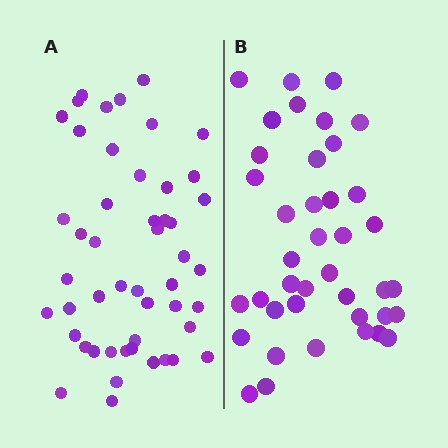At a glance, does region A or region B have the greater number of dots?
Region A (the left region) has more dots.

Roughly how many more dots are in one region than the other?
Region A has roughly 8 or so more dots than region B.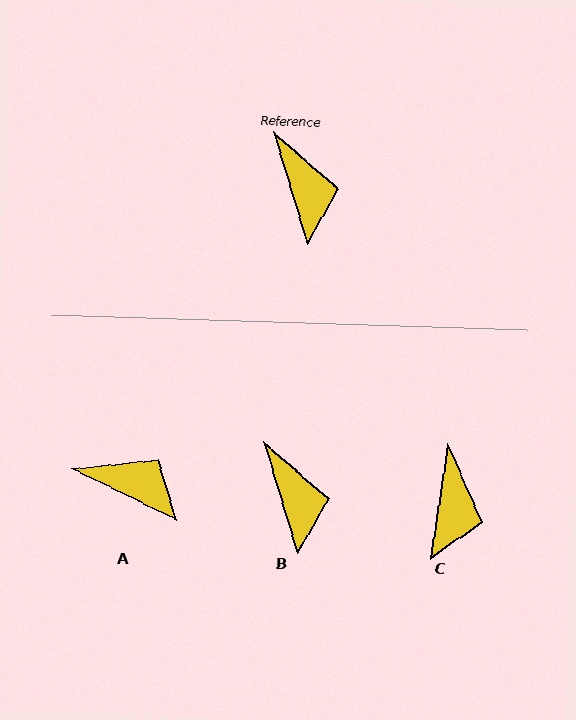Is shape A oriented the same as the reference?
No, it is off by about 47 degrees.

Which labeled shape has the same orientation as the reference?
B.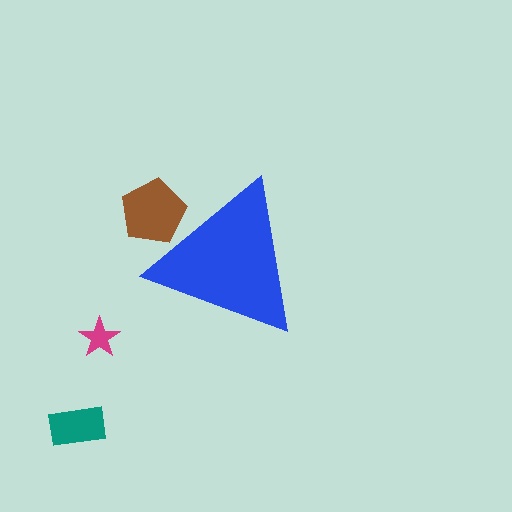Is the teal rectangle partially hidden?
No, the teal rectangle is fully visible.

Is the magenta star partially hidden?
No, the magenta star is fully visible.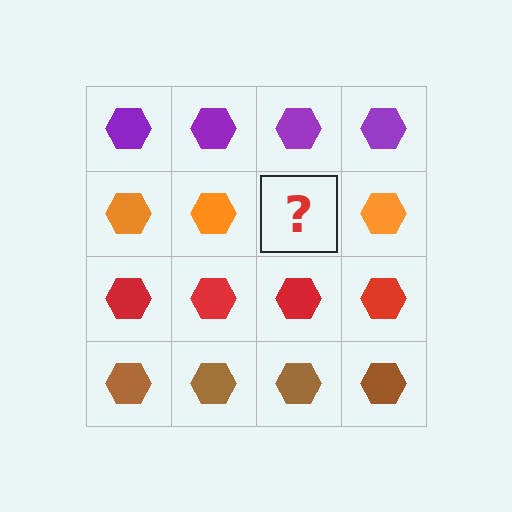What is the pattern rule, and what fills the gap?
The rule is that each row has a consistent color. The gap should be filled with an orange hexagon.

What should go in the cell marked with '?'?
The missing cell should contain an orange hexagon.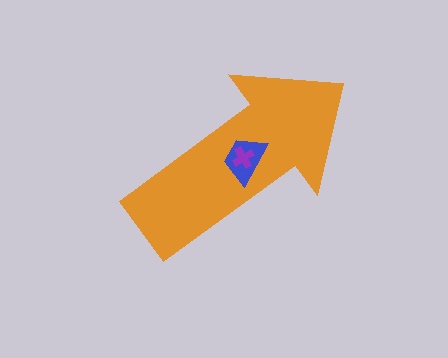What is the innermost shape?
The purple cross.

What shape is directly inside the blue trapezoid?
The purple cross.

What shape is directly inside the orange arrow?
The blue trapezoid.